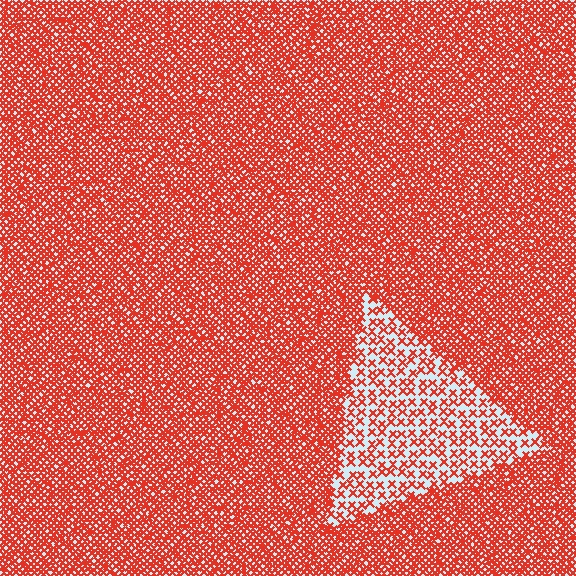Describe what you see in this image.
The image contains small red elements arranged at two different densities. A triangle-shaped region is visible where the elements are less densely packed than the surrounding area.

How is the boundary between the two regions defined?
The boundary is defined by a change in element density (approximately 2.6x ratio). All elements are the same color, size, and shape.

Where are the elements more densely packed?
The elements are more densely packed outside the triangle boundary.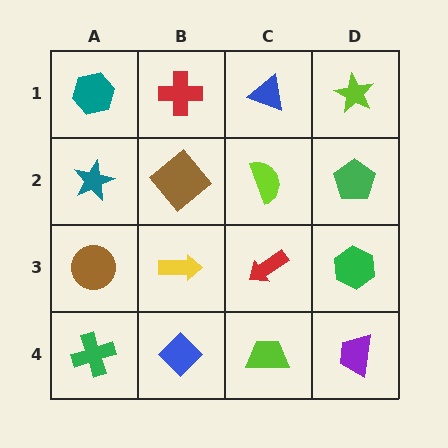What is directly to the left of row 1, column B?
A teal hexagon.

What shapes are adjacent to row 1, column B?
A brown diamond (row 2, column B), a teal hexagon (row 1, column A), a blue triangle (row 1, column C).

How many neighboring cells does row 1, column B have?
3.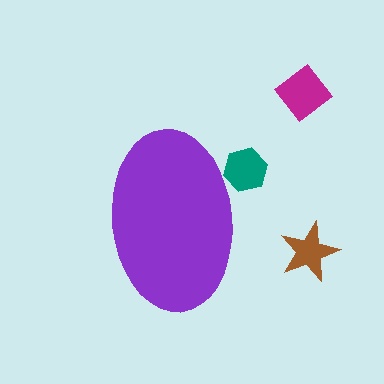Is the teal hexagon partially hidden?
Yes, the teal hexagon is partially hidden behind the purple ellipse.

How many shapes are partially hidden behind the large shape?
1 shape is partially hidden.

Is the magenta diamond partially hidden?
No, the magenta diamond is fully visible.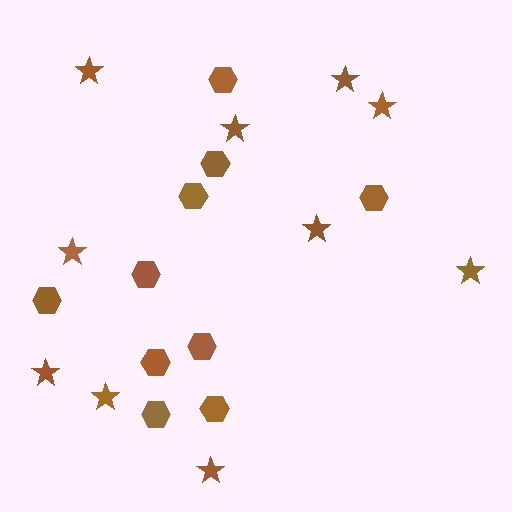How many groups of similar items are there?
There are 2 groups: one group of hexagons (10) and one group of stars (10).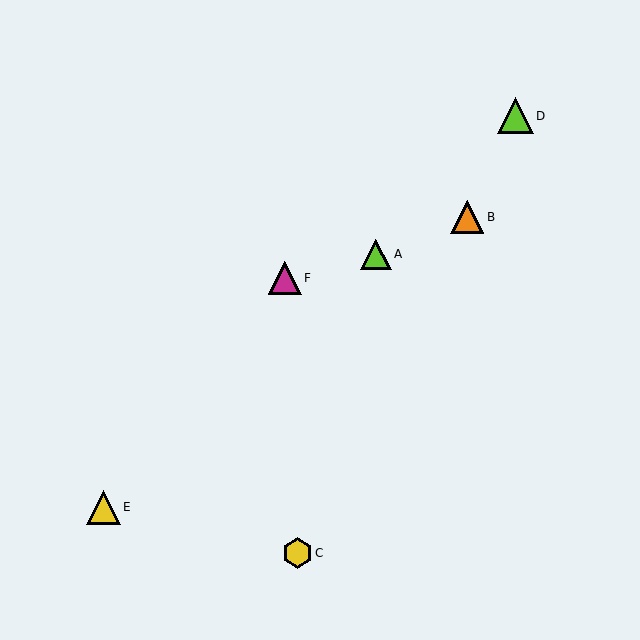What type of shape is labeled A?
Shape A is a lime triangle.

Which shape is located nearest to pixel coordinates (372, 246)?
The lime triangle (labeled A) at (376, 254) is nearest to that location.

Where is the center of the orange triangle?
The center of the orange triangle is at (467, 217).